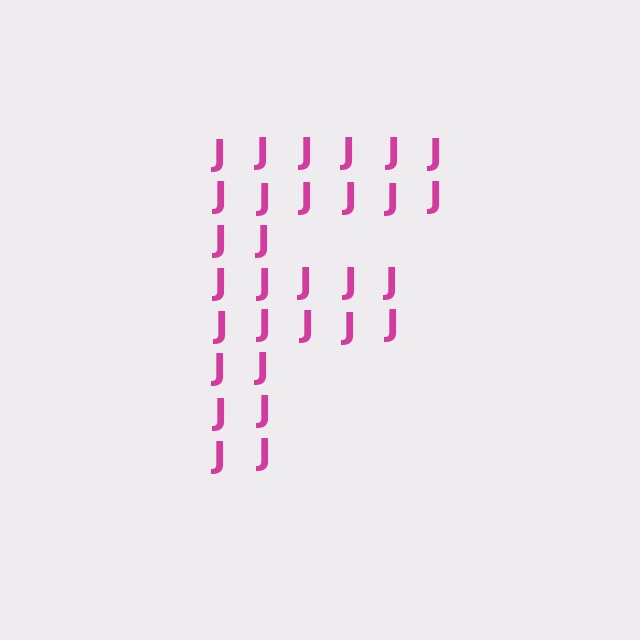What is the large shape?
The large shape is the letter F.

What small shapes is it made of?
It is made of small letter J's.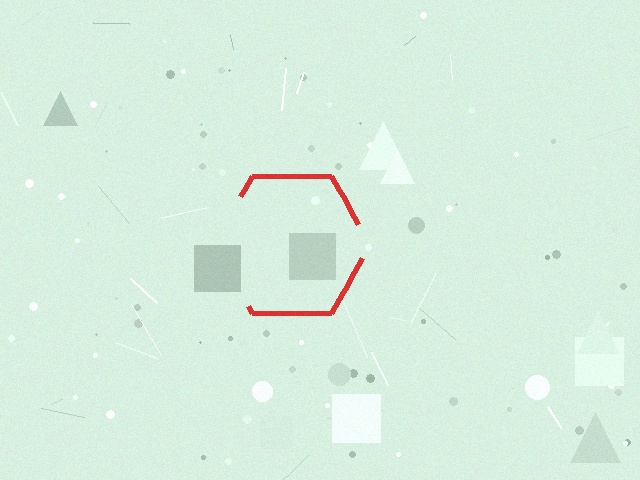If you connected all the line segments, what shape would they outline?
They would outline a hexagon.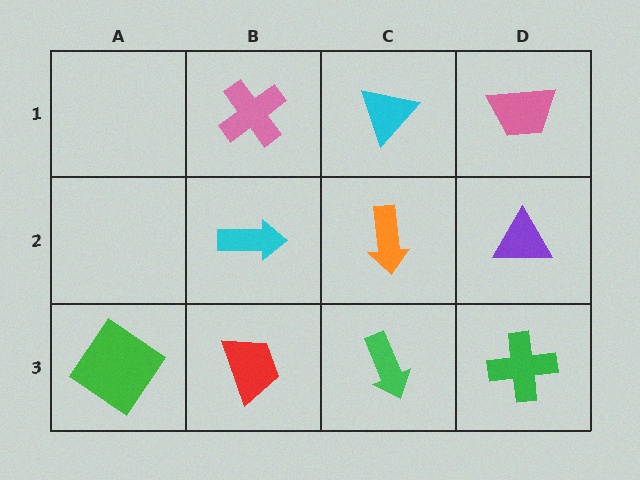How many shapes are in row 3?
4 shapes.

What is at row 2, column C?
An orange arrow.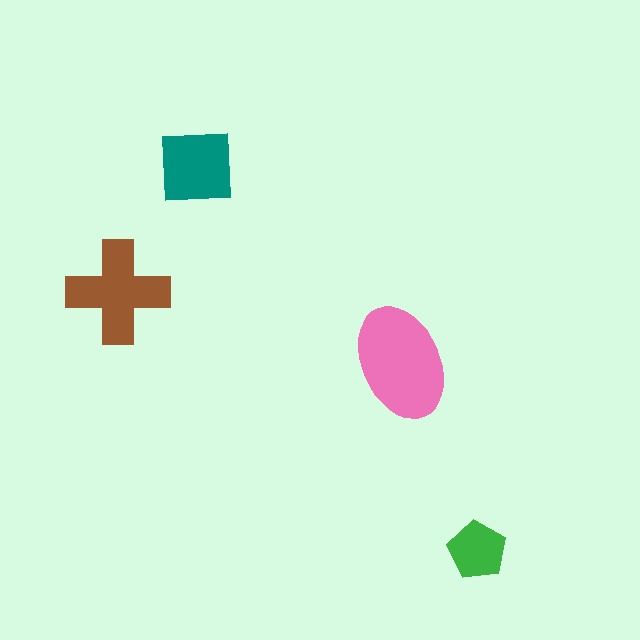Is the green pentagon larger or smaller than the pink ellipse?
Smaller.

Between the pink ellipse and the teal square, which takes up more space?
The pink ellipse.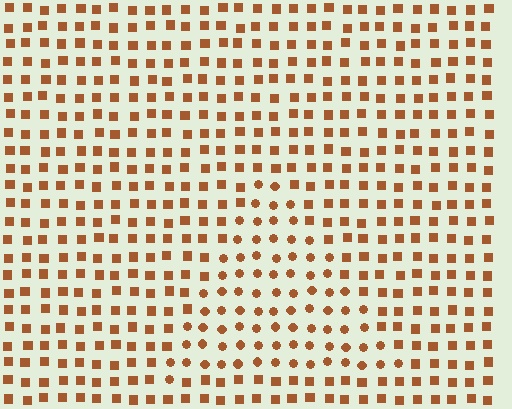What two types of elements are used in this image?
The image uses circles inside the triangle region and squares outside it.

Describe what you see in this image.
The image is filled with small brown elements arranged in a uniform grid. A triangle-shaped region contains circles, while the surrounding area contains squares. The boundary is defined purely by the change in element shape.